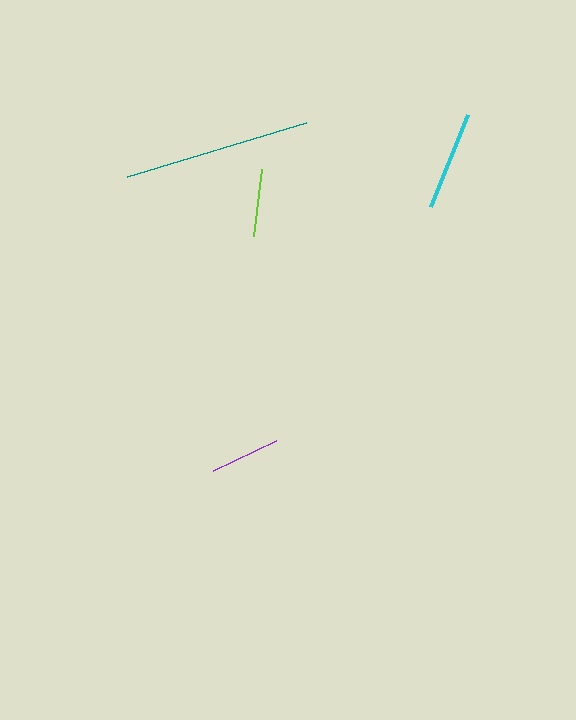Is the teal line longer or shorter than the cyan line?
The teal line is longer than the cyan line.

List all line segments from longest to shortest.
From longest to shortest: teal, cyan, purple, lime.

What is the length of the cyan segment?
The cyan segment is approximately 99 pixels long.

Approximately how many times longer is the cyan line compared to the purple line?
The cyan line is approximately 1.4 times the length of the purple line.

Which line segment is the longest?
The teal line is the longest at approximately 187 pixels.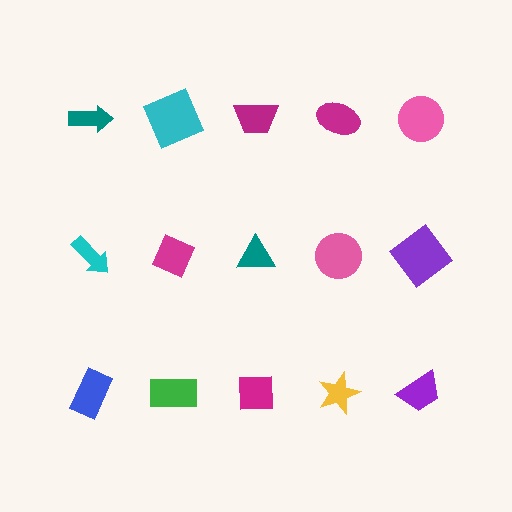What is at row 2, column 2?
A magenta diamond.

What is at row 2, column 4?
A pink circle.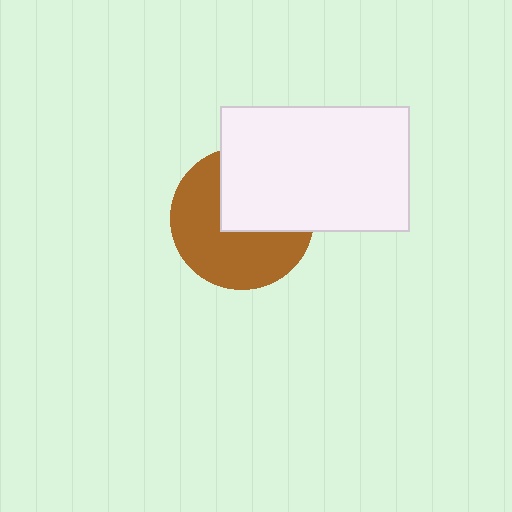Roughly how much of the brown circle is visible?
About half of it is visible (roughly 58%).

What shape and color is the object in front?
The object in front is a white rectangle.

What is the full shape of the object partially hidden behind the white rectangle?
The partially hidden object is a brown circle.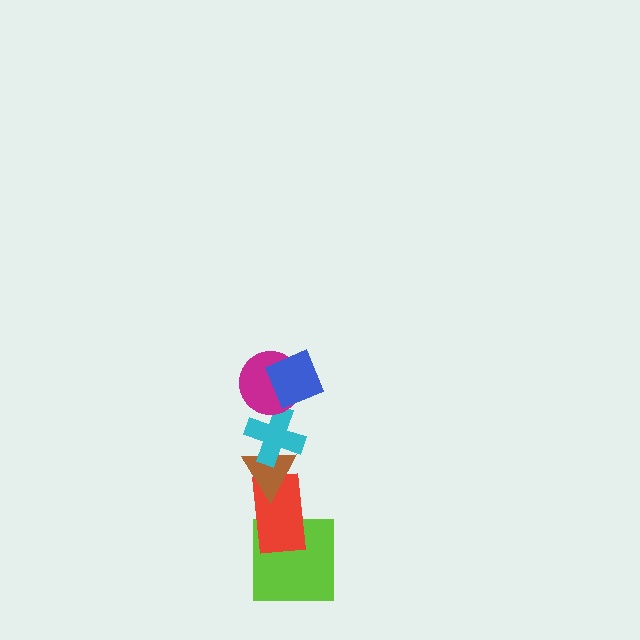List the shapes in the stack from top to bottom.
From top to bottom: the blue square, the magenta circle, the cyan cross, the brown triangle, the red rectangle, the lime square.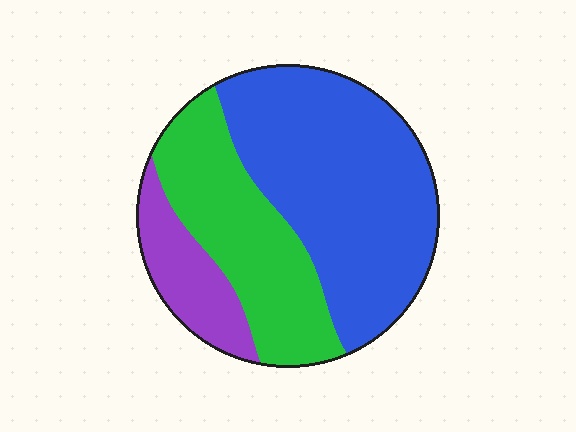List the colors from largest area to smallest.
From largest to smallest: blue, green, purple.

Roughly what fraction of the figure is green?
Green takes up about one third (1/3) of the figure.